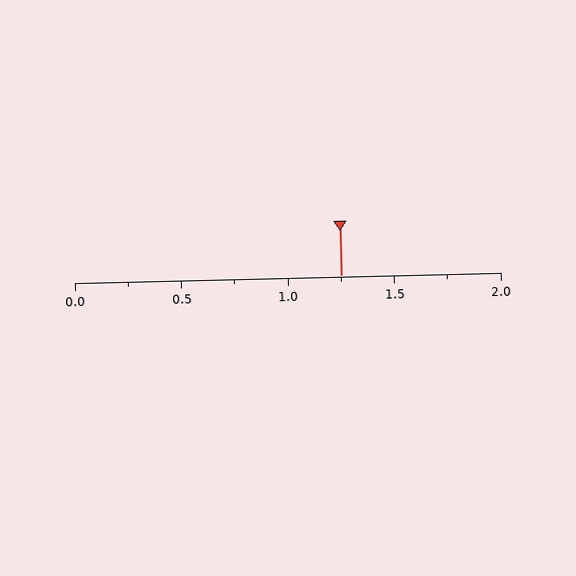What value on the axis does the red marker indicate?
The marker indicates approximately 1.25.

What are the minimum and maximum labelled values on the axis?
The axis runs from 0.0 to 2.0.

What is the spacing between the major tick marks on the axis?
The major ticks are spaced 0.5 apart.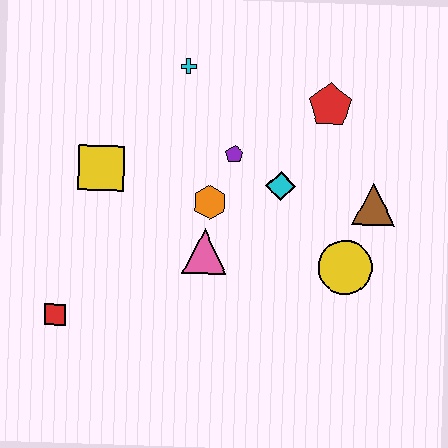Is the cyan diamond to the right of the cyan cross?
Yes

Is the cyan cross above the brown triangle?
Yes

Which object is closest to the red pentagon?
The cyan diamond is closest to the red pentagon.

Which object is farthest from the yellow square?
The brown triangle is farthest from the yellow square.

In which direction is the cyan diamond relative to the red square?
The cyan diamond is to the right of the red square.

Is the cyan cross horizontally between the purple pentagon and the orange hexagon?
No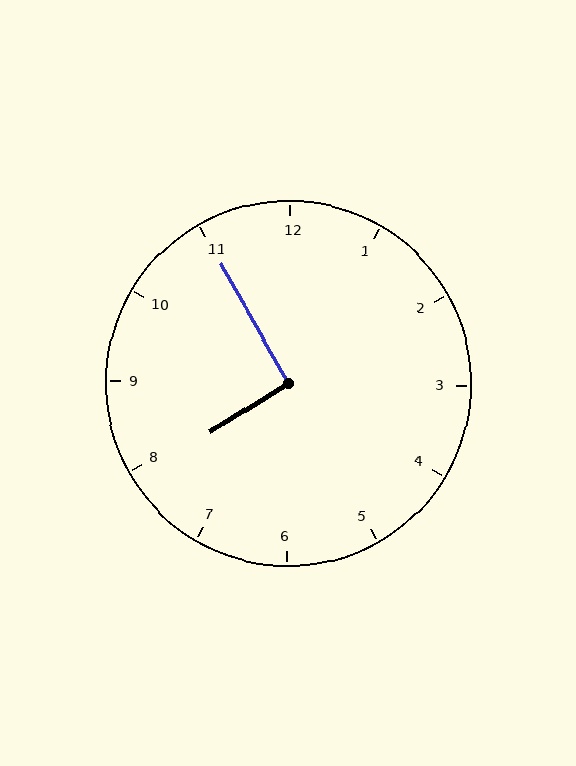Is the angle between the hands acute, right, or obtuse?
It is right.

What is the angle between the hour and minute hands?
Approximately 92 degrees.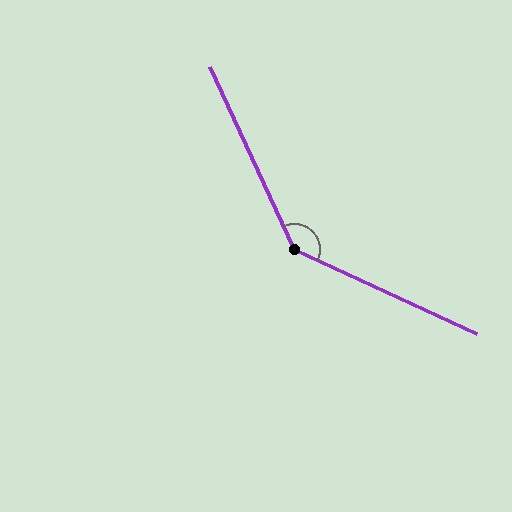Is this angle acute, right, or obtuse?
It is obtuse.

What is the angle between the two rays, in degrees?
Approximately 140 degrees.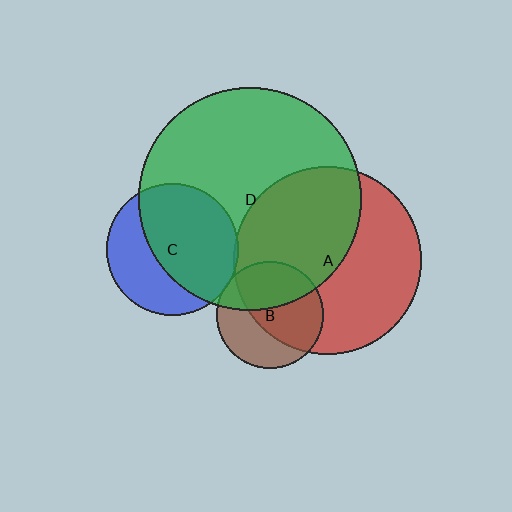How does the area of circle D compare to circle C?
Approximately 2.9 times.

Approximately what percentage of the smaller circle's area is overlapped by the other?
Approximately 60%.